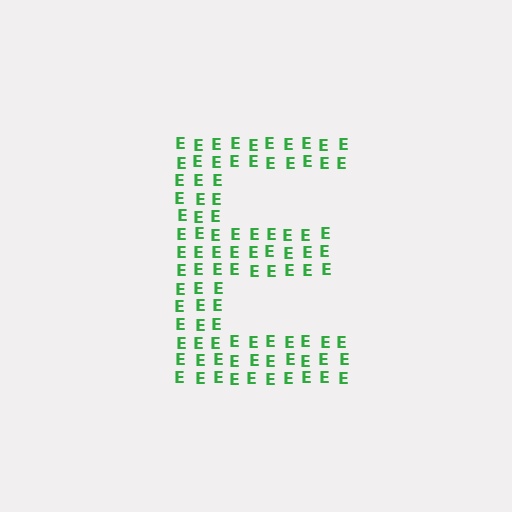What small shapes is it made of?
It is made of small letter E's.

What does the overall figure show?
The overall figure shows the letter E.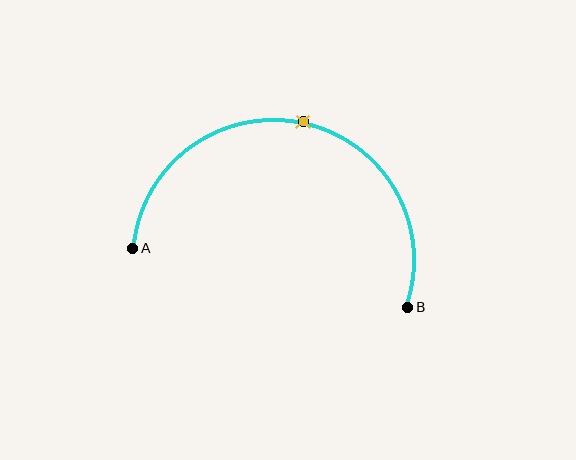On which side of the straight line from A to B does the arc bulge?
The arc bulges above the straight line connecting A and B.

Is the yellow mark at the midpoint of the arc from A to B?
Yes. The yellow mark lies on the arc at equal arc-length from both A and B — it is the arc midpoint.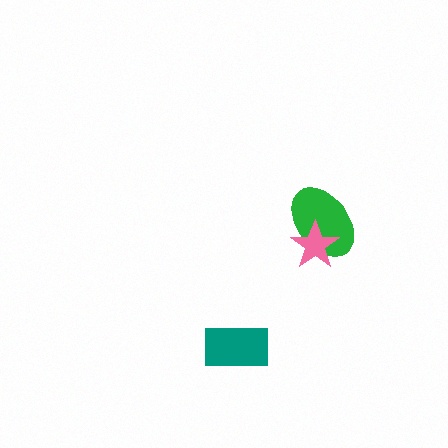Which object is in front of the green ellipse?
The pink star is in front of the green ellipse.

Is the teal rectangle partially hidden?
No, no other shape covers it.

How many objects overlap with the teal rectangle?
0 objects overlap with the teal rectangle.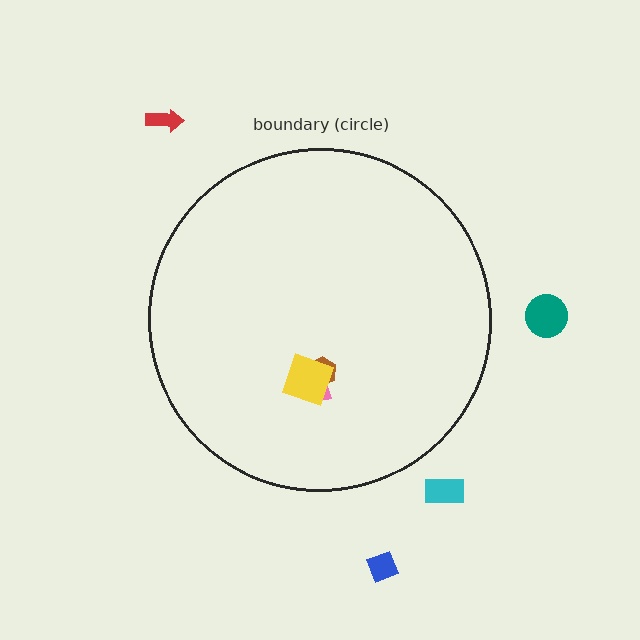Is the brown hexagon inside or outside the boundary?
Inside.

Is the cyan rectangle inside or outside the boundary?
Outside.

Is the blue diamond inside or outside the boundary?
Outside.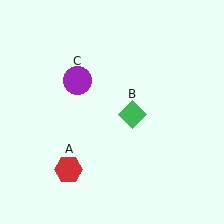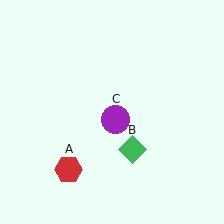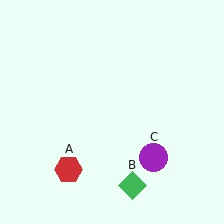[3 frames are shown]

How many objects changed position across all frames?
2 objects changed position: green diamond (object B), purple circle (object C).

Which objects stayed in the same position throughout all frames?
Red hexagon (object A) remained stationary.